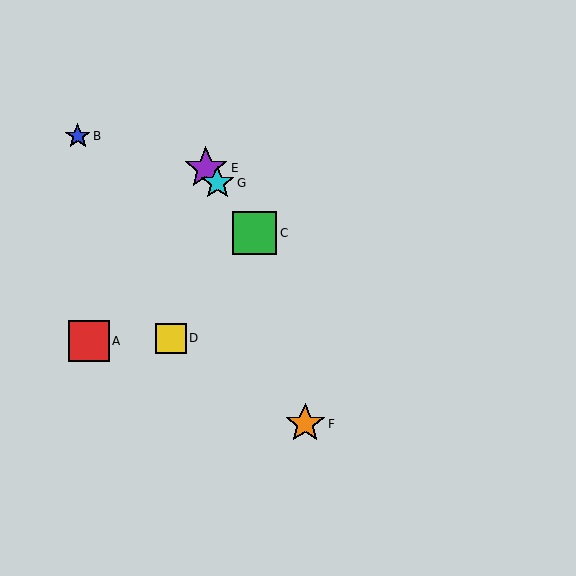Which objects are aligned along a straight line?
Objects C, E, G are aligned along a straight line.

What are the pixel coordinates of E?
Object E is at (206, 168).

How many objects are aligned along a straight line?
3 objects (C, E, G) are aligned along a straight line.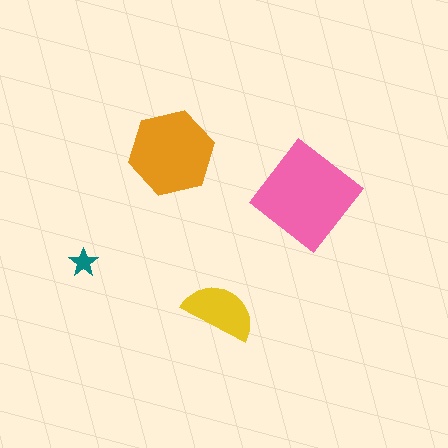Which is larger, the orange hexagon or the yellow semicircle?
The orange hexagon.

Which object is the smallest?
The teal star.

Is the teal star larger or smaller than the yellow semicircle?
Smaller.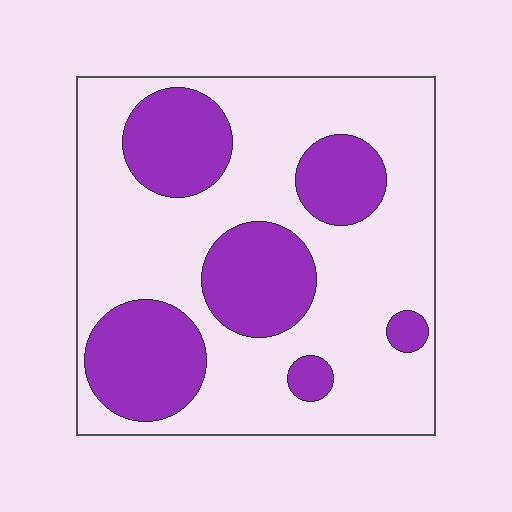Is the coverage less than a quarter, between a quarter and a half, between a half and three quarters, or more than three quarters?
Between a quarter and a half.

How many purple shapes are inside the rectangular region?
6.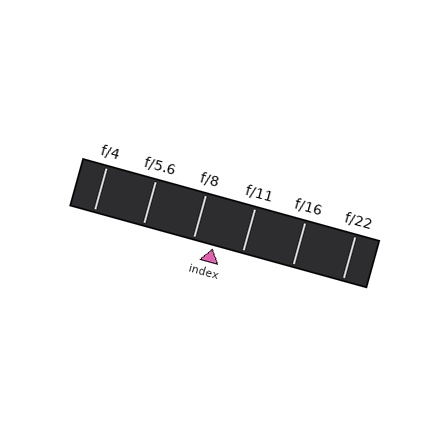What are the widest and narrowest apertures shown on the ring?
The widest aperture shown is f/4 and the narrowest is f/22.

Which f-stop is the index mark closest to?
The index mark is closest to f/8.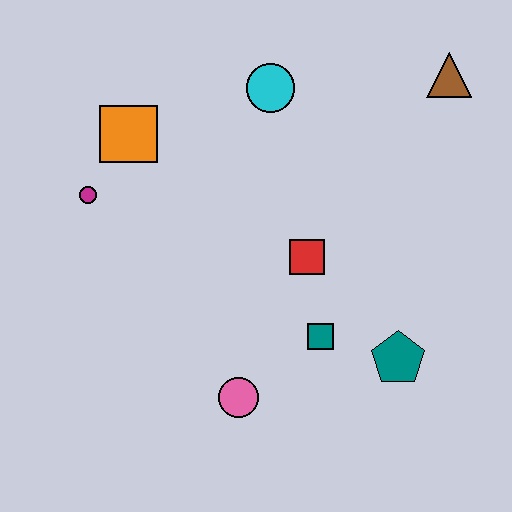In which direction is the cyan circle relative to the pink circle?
The cyan circle is above the pink circle.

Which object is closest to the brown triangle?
The cyan circle is closest to the brown triangle.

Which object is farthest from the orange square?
The teal pentagon is farthest from the orange square.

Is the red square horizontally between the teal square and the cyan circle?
Yes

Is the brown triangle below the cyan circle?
No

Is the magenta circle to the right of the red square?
No